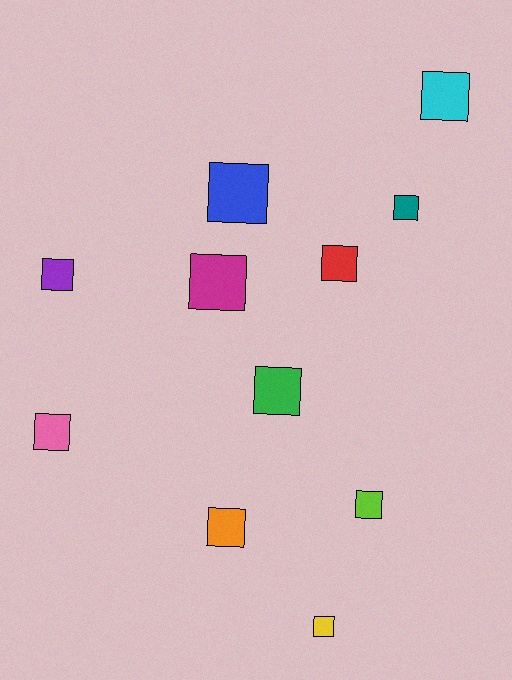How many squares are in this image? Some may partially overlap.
There are 11 squares.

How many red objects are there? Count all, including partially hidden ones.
There is 1 red object.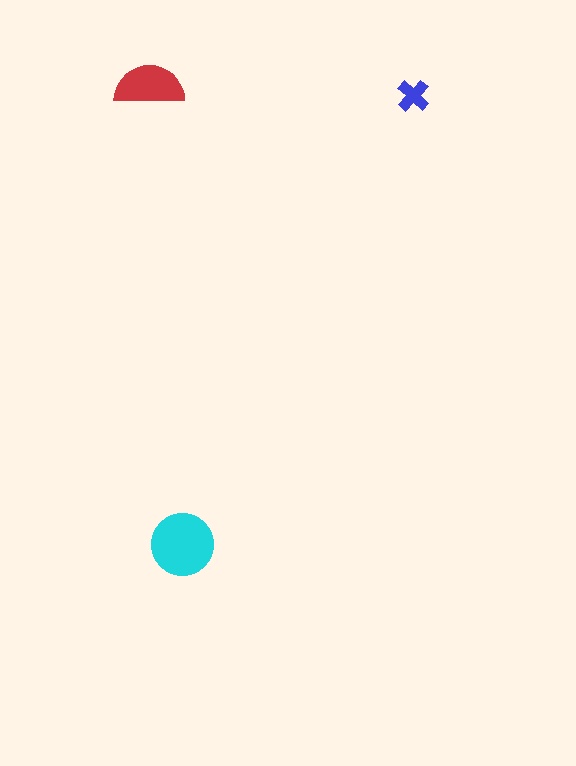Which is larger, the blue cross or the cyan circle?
The cyan circle.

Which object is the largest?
The cyan circle.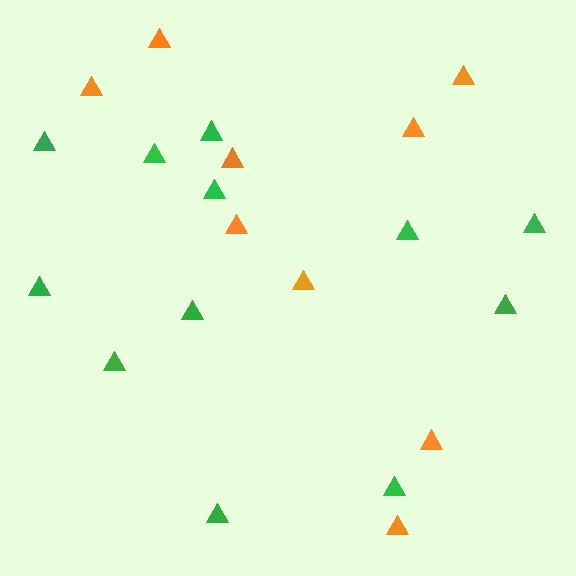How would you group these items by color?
There are 2 groups: one group of orange triangles (9) and one group of green triangles (12).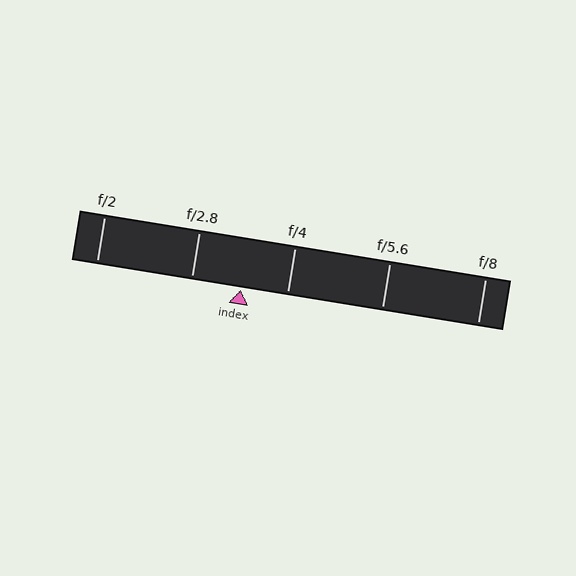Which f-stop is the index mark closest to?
The index mark is closest to f/4.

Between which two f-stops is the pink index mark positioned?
The index mark is between f/2.8 and f/4.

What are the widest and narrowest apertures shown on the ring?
The widest aperture shown is f/2 and the narrowest is f/8.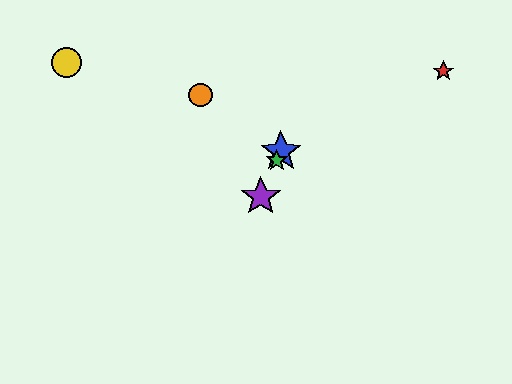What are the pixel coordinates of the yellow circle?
The yellow circle is at (67, 63).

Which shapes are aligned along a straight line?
The blue star, the green star, the purple star are aligned along a straight line.